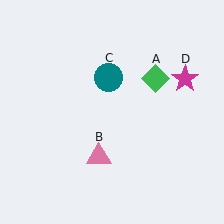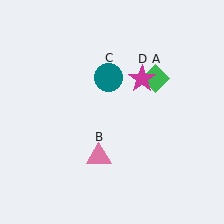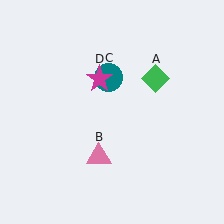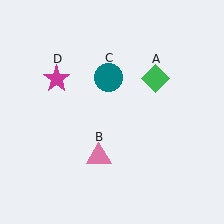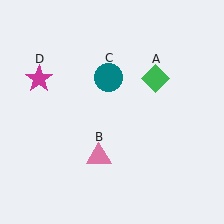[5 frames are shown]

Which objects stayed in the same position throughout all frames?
Green diamond (object A) and pink triangle (object B) and teal circle (object C) remained stationary.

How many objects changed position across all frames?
1 object changed position: magenta star (object D).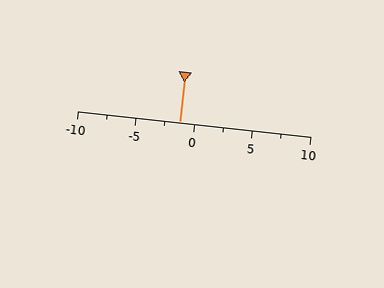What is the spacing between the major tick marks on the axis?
The major ticks are spaced 5 apart.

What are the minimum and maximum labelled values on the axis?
The axis runs from -10 to 10.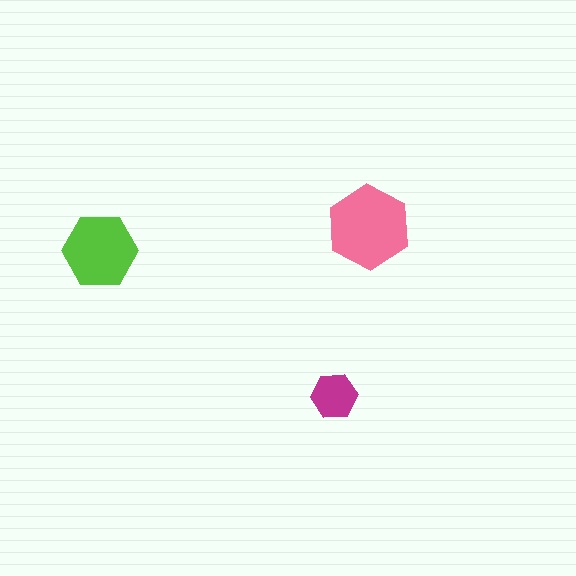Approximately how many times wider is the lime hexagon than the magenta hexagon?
About 1.5 times wider.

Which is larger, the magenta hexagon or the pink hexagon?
The pink one.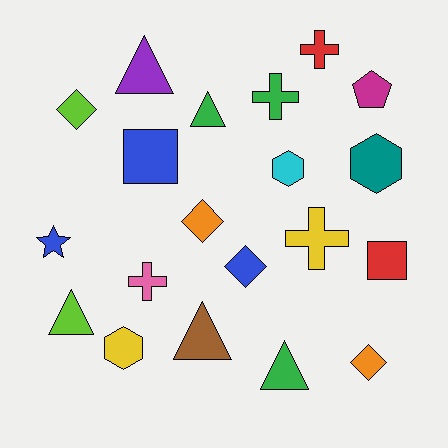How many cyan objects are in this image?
There is 1 cyan object.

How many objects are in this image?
There are 20 objects.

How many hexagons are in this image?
There are 3 hexagons.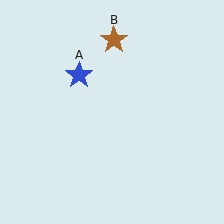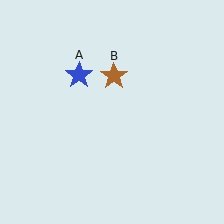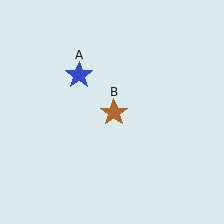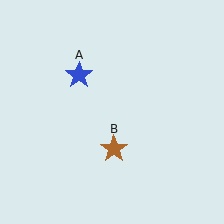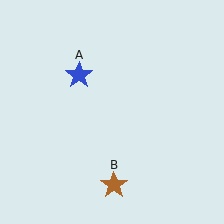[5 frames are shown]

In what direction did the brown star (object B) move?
The brown star (object B) moved down.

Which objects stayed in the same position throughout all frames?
Blue star (object A) remained stationary.